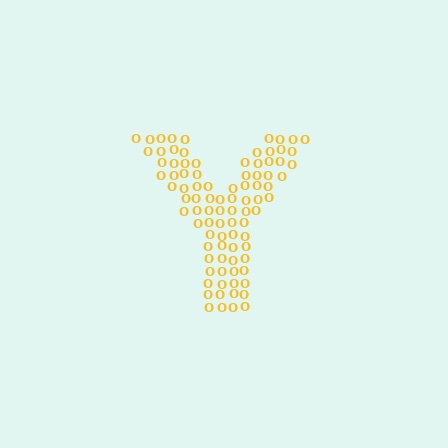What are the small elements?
The small elements are letter O's.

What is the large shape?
The large shape is the letter Y.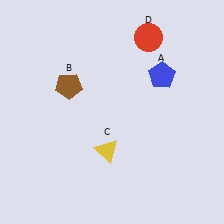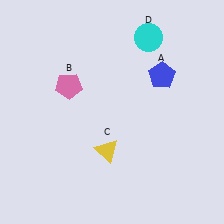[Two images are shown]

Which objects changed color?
B changed from brown to pink. D changed from red to cyan.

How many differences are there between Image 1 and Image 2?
There are 2 differences between the two images.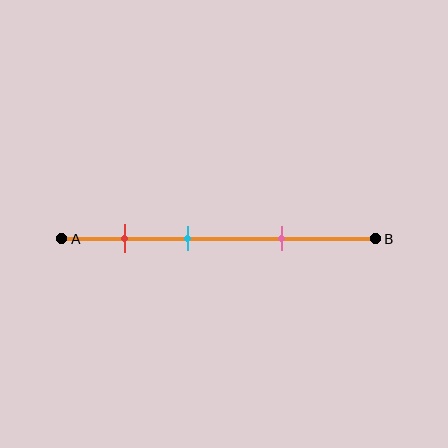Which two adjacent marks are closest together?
The red and cyan marks are the closest adjacent pair.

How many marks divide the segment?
There are 3 marks dividing the segment.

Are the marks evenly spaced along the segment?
Yes, the marks are approximately evenly spaced.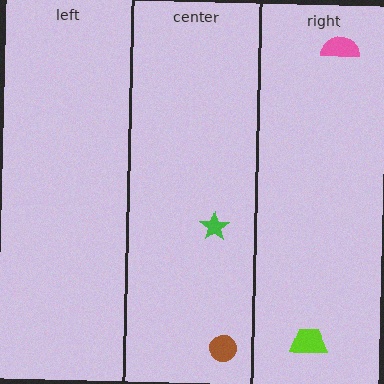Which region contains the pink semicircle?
The right region.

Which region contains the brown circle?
The center region.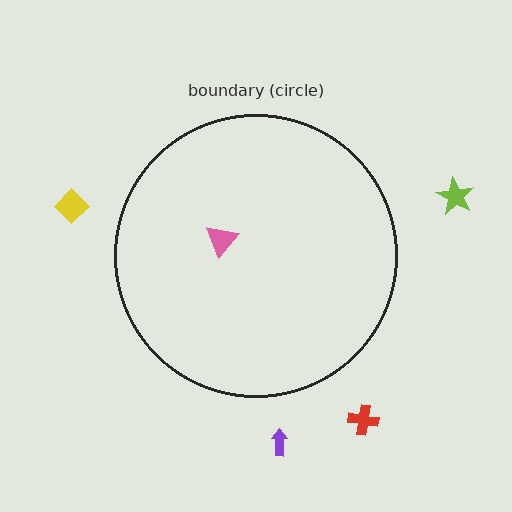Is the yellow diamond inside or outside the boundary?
Outside.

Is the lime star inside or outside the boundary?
Outside.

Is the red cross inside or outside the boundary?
Outside.